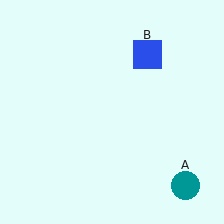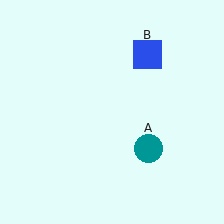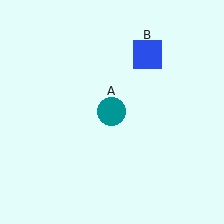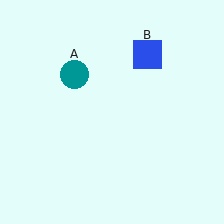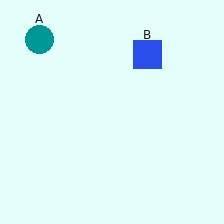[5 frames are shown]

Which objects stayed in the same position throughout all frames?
Blue square (object B) remained stationary.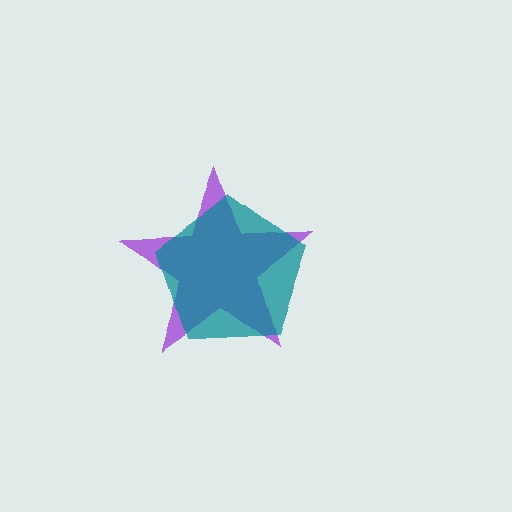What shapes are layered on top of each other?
The layered shapes are: a purple star, a teal pentagon.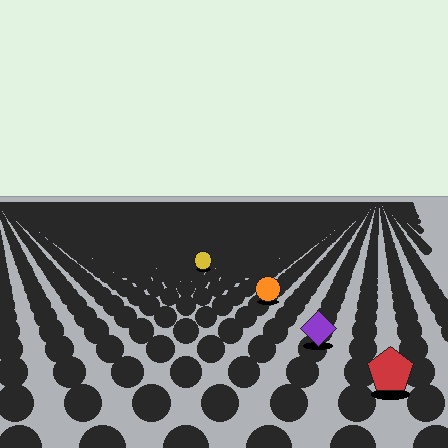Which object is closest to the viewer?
The red pentagon is closest. The texture marks near it are larger and more spread out.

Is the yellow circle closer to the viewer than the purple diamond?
No. The purple diamond is closer — you can tell from the texture gradient: the ground texture is coarser near it.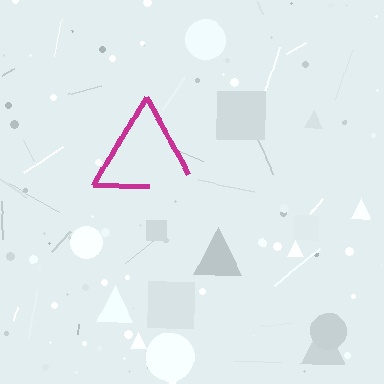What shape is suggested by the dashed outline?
The dashed outline suggests a triangle.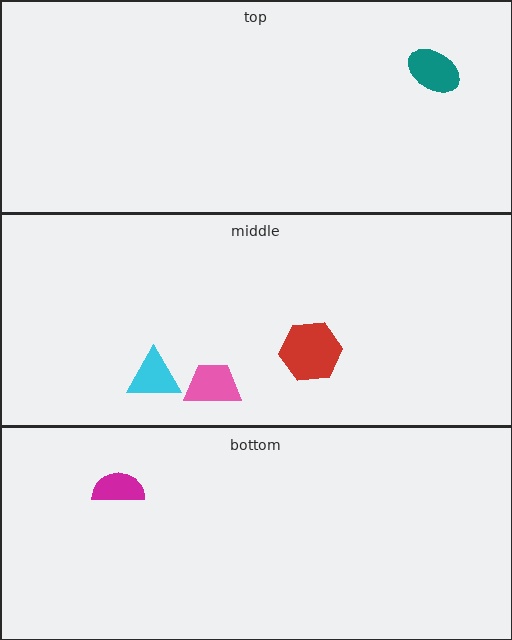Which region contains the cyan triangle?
The middle region.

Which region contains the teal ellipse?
The top region.